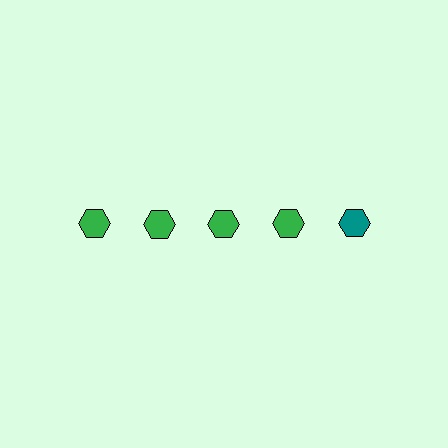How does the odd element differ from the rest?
It has a different color: teal instead of green.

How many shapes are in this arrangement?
There are 5 shapes arranged in a grid pattern.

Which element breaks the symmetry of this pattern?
The teal hexagon in the top row, rightmost column breaks the symmetry. All other shapes are green hexagons.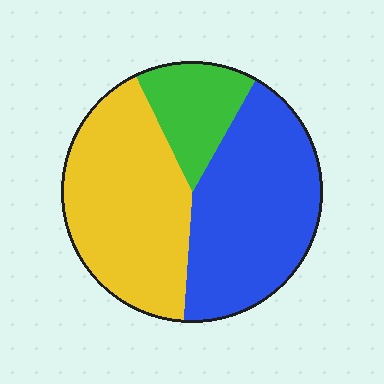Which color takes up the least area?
Green, at roughly 15%.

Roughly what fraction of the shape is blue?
Blue takes up between a quarter and a half of the shape.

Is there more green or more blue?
Blue.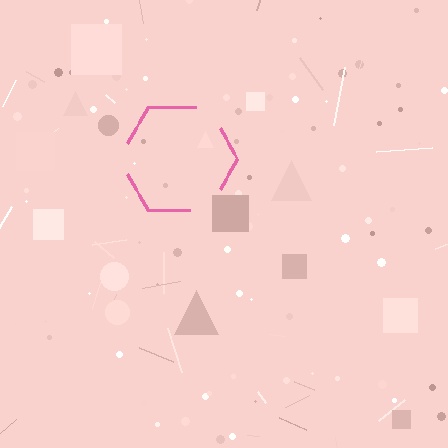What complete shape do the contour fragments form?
The contour fragments form a hexagon.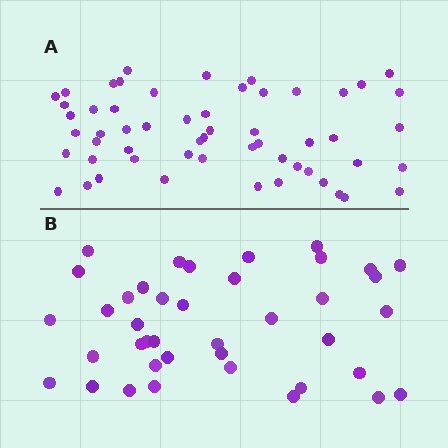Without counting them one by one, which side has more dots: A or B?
Region A (the top region) has more dots.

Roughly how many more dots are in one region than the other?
Region A has approximately 15 more dots than region B.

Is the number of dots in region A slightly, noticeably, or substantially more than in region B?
Region A has noticeably more, but not dramatically so. The ratio is roughly 1.4 to 1.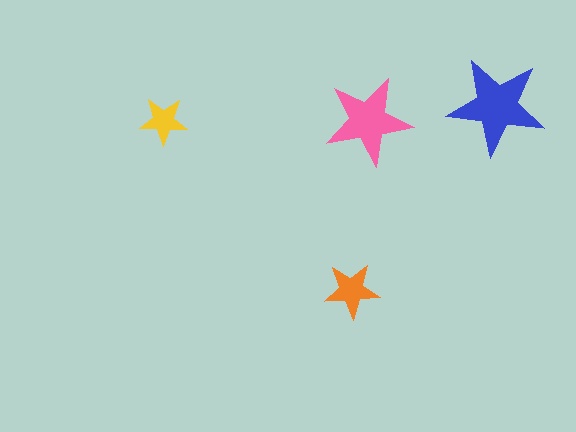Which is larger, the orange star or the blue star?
The blue one.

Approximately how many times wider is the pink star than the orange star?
About 1.5 times wider.